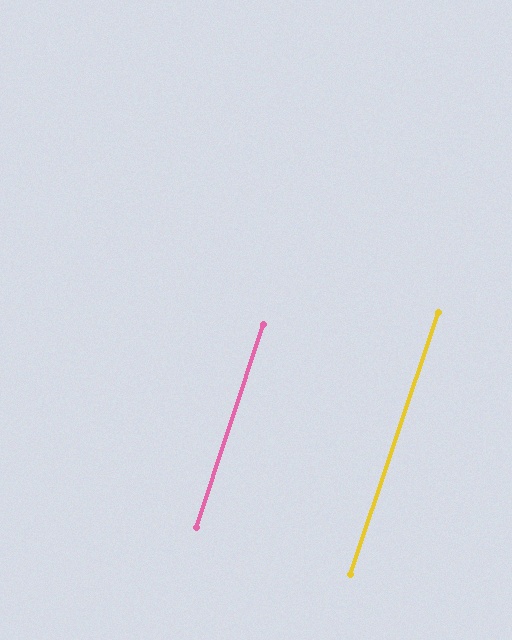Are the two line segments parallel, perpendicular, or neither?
Parallel — their directions differ by only 0.3°.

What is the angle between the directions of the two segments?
Approximately 0 degrees.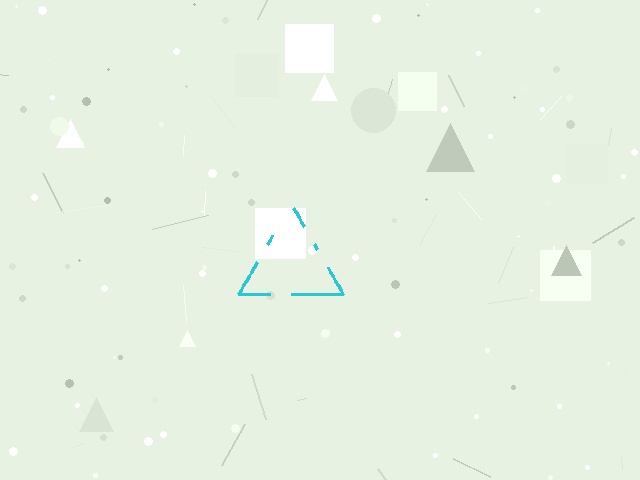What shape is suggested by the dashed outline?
The dashed outline suggests a triangle.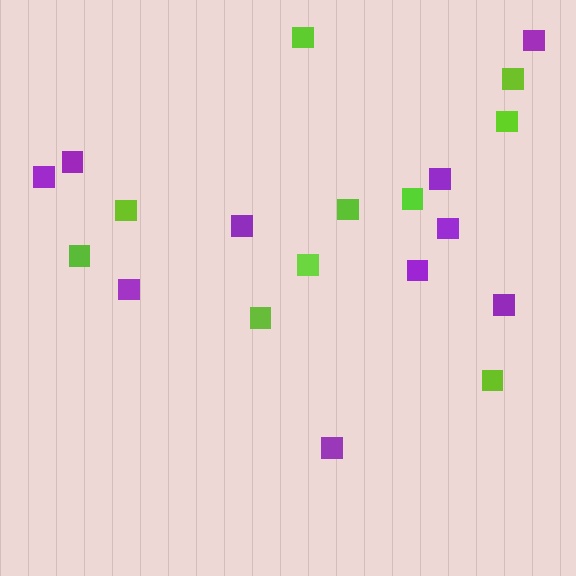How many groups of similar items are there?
There are 2 groups: one group of purple squares (10) and one group of lime squares (10).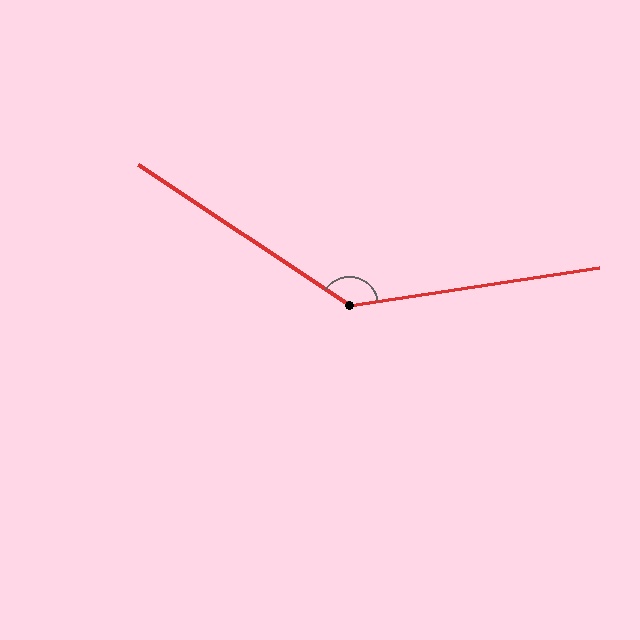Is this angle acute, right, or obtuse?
It is obtuse.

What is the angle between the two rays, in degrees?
Approximately 138 degrees.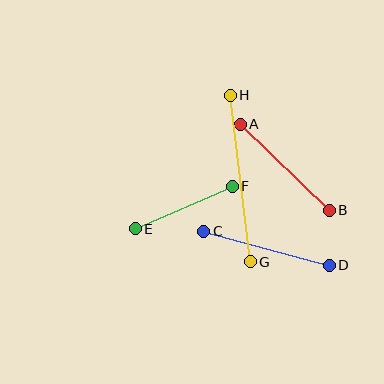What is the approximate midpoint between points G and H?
The midpoint is at approximately (240, 178) pixels.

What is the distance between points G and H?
The distance is approximately 168 pixels.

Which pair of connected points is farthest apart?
Points G and H are farthest apart.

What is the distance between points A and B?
The distance is approximately 124 pixels.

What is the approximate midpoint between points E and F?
The midpoint is at approximately (184, 207) pixels.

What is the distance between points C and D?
The distance is approximately 130 pixels.